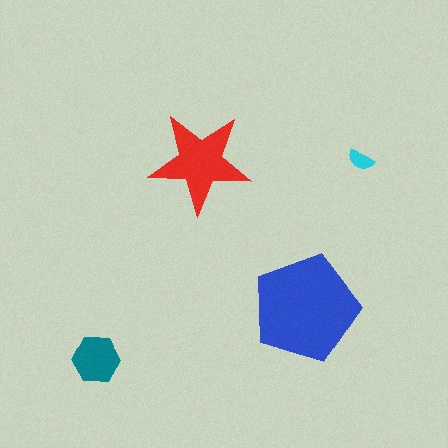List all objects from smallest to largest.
The cyan semicircle, the teal hexagon, the red star, the blue pentagon.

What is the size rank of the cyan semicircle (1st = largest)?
4th.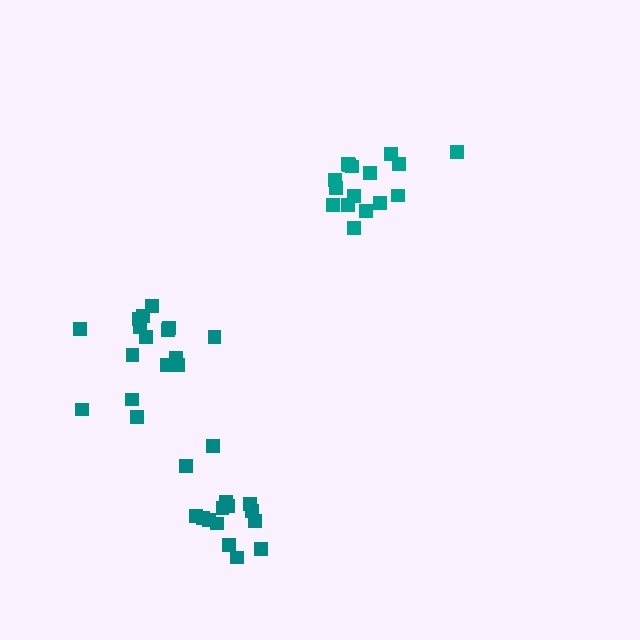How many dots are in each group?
Group 1: 16 dots, Group 2: 15 dots, Group 3: 16 dots (47 total).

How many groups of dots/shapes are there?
There are 3 groups.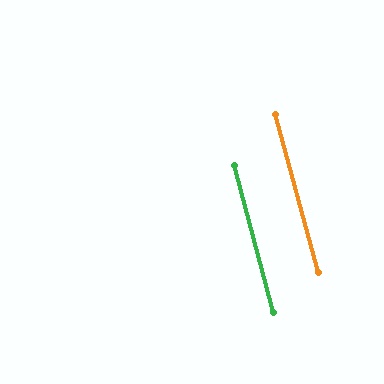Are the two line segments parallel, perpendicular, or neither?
Parallel — their directions differ by only 0.7°.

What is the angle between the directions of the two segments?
Approximately 1 degree.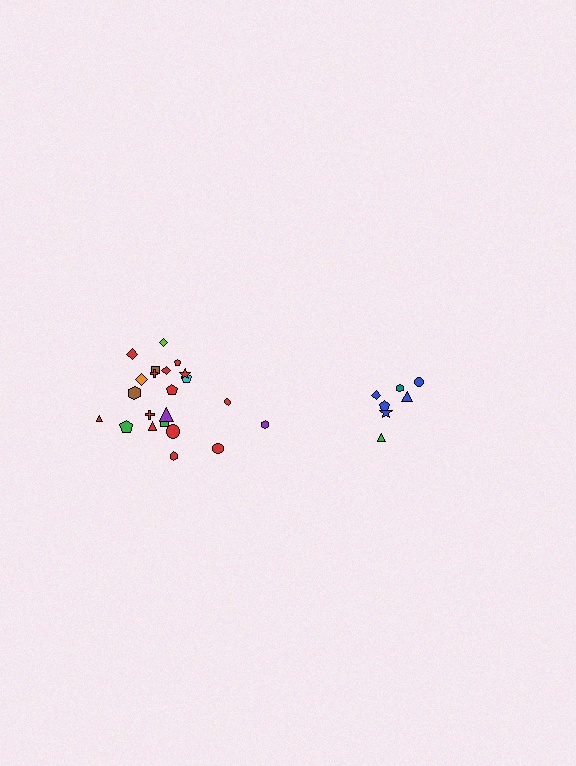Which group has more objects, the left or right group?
The left group.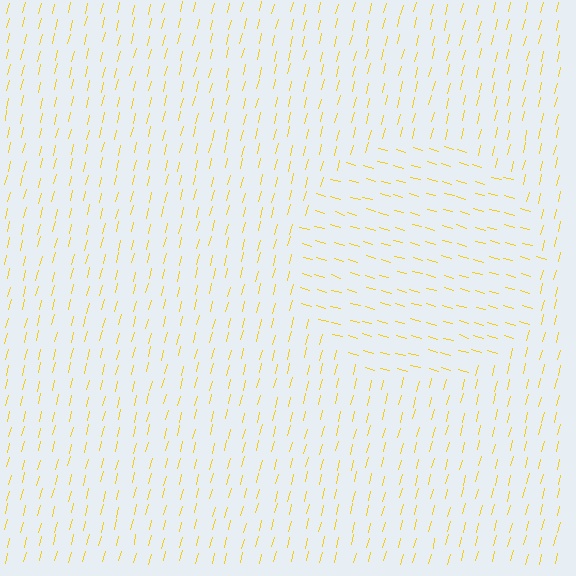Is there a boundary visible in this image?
Yes, there is a texture boundary formed by a change in line orientation.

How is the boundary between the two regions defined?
The boundary is defined purely by a change in line orientation (approximately 88 degrees difference). All lines are the same color and thickness.